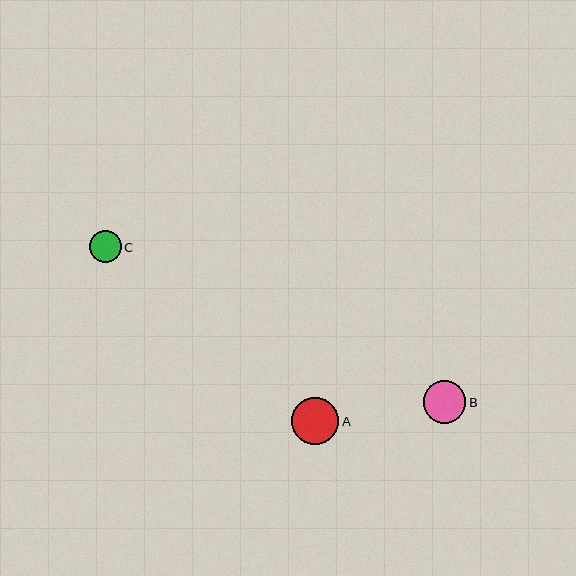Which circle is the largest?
Circle A is the largest with a size of approximately 47 pixels.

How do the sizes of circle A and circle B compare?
Circle A and circle B are approximately the same size.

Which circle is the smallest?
Circle C is the smallest with a size of approximately 32 pixels.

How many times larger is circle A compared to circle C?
Circle A is approximately 1.5 times the size of circle C.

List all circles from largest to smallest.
From largest to smallest: A, B, C.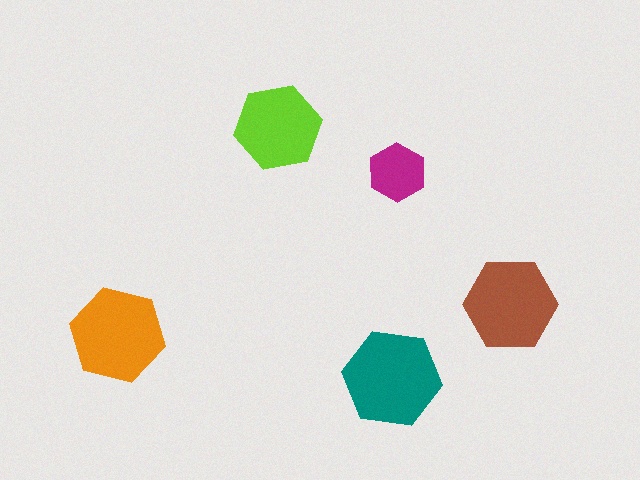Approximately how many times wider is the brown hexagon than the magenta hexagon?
About 1.5 times wider.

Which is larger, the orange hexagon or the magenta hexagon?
The orange one.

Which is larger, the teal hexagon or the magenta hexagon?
The teal one.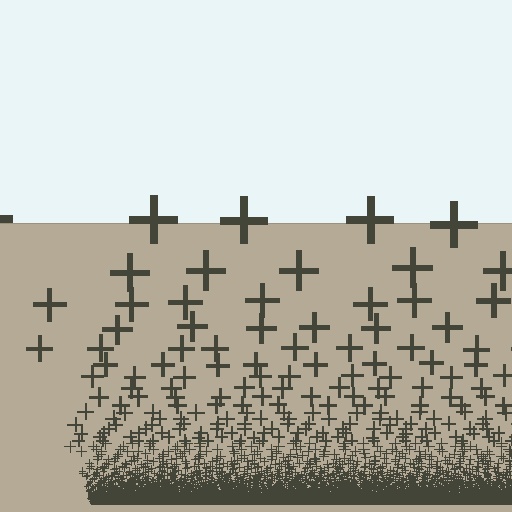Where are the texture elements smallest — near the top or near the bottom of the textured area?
Near the bottom.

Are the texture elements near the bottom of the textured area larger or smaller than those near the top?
Smaller. The gradient is inverted — elements near the bottom are smaller and denser.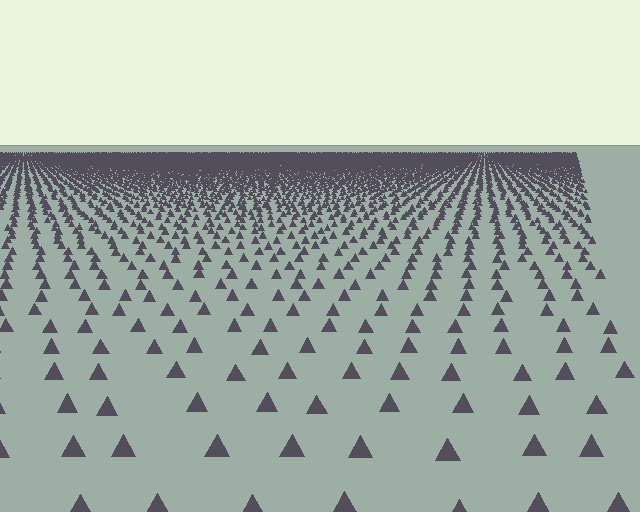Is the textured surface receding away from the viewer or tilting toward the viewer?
The surface is receding away from the viewer. Texture elements get smaller and denser toward the top.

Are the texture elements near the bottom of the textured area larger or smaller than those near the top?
Larger. Near the bottom, elements are closer to the viewer and appear at a bigger on-screen size.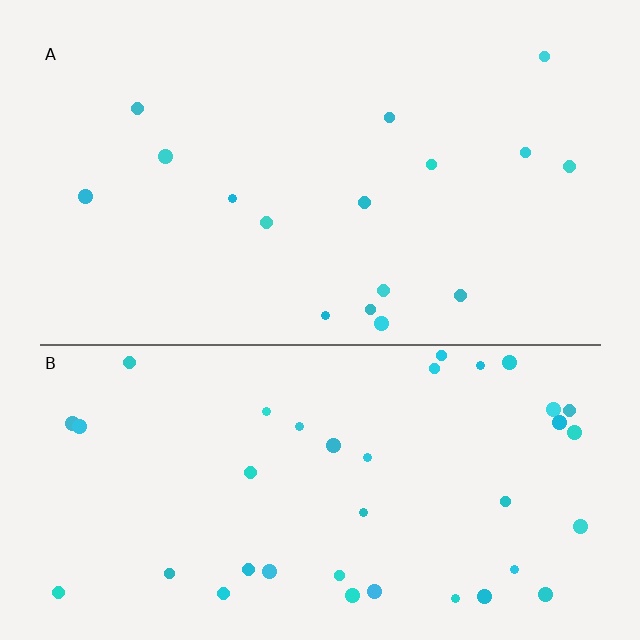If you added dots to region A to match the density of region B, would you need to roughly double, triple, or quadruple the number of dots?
Approximately double.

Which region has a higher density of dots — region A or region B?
B (the bottom).